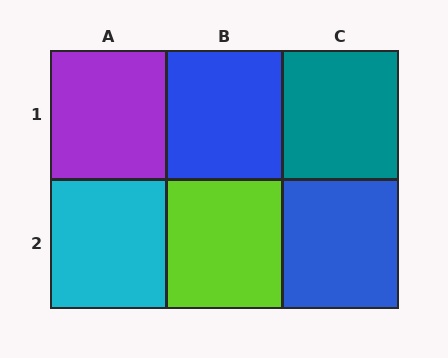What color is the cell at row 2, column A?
Cyan.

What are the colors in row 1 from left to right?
Purple, blue, teal.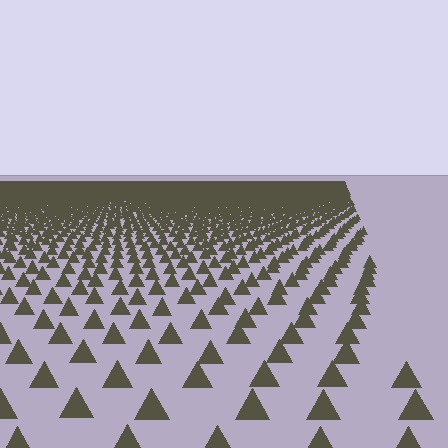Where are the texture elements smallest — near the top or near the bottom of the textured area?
Near the top.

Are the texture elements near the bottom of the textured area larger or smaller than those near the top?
Larger. Near the bottom, elements are closer to the viewer and appear at a bigger on-screen size.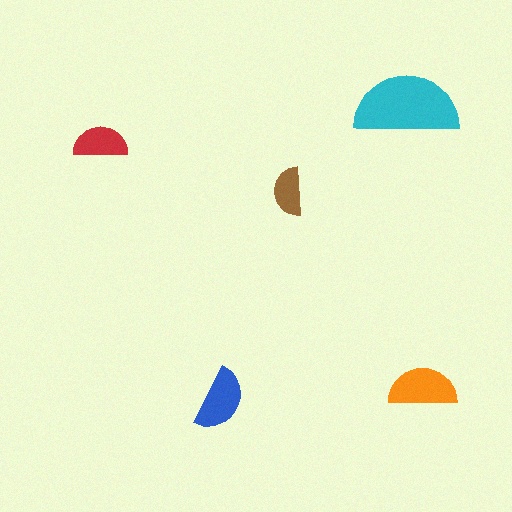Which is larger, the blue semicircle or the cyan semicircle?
The cyan one.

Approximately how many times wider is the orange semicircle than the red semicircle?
About 1.5 times wider.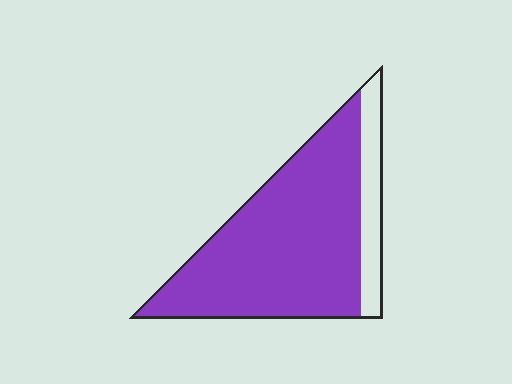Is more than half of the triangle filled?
Yes.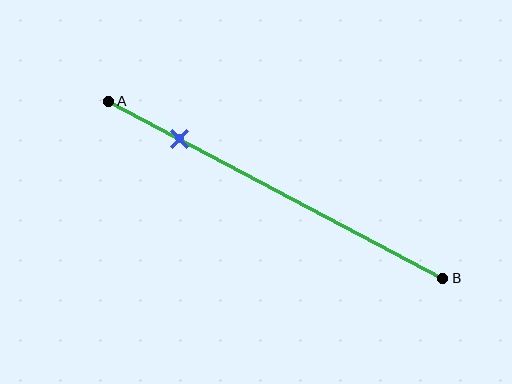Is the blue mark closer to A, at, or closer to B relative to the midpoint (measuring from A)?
The blue mark is closer to point A than the midpoint of segment AB.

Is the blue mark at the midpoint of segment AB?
No, the mark is at about 20% from A, not at the 50% midpoint.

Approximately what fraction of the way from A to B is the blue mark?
The blue mark is approximately 20% of the way from A to B.